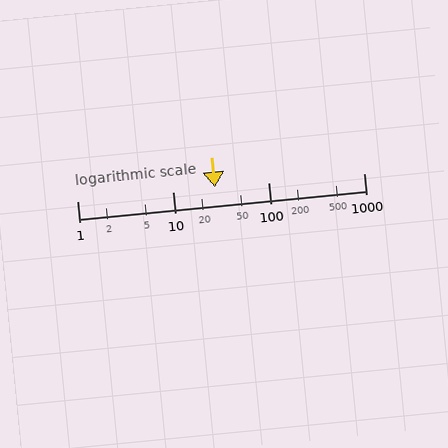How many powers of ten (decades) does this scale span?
The scale spans 3 decades, from 1 to 1000.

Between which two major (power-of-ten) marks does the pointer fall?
The pointer is between 10 and 100.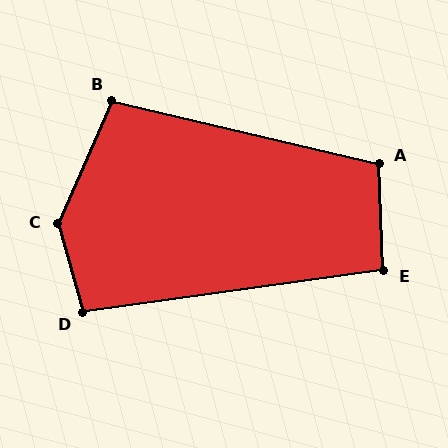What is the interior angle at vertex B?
Approximately 101 degrees (obtuse).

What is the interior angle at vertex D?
Approximately 98 degrees (obtuse).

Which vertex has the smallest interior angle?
E, at approximately 95 degrees.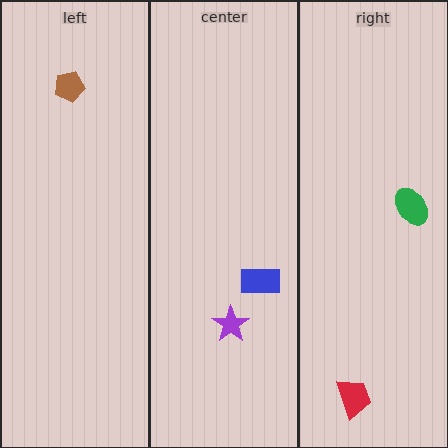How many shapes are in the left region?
1.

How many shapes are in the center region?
2.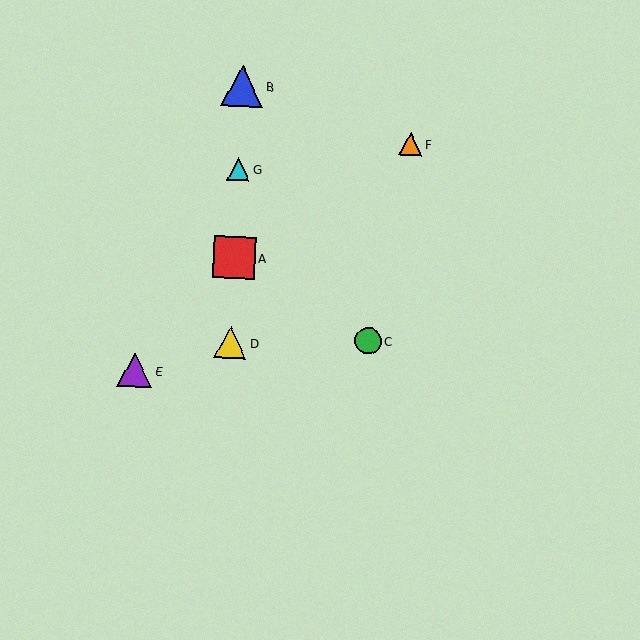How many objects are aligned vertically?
4 objects (A, B, D, G) are aligned vertically.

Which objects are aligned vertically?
Objects A, B, D, G are aligned vertically.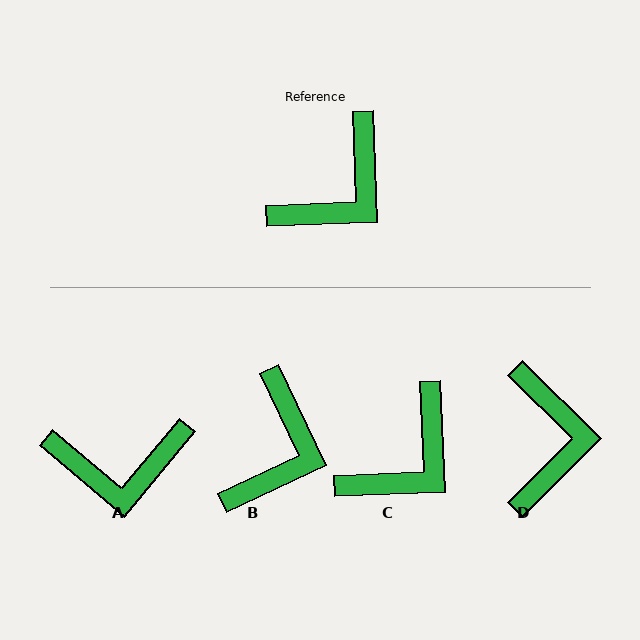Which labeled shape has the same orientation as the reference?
C.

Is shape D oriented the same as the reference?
No, it is off by about 42 degrees.